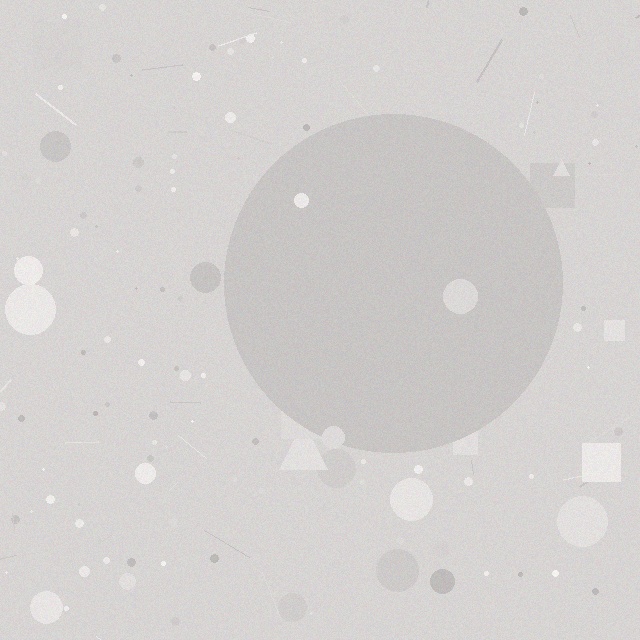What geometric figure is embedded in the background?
A circle is embedded in the background.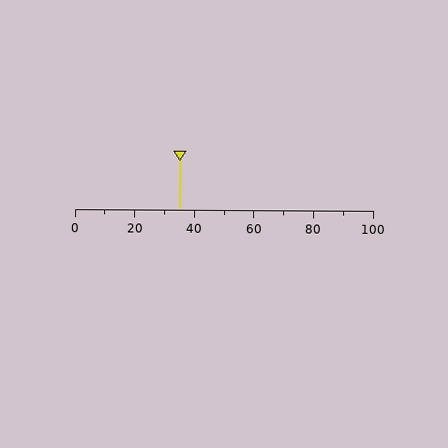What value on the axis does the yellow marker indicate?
The marker indicates approximately 35.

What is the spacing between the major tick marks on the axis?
The major ticks are spaced 20 apart.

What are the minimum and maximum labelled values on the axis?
The axis runs from 0 to 100.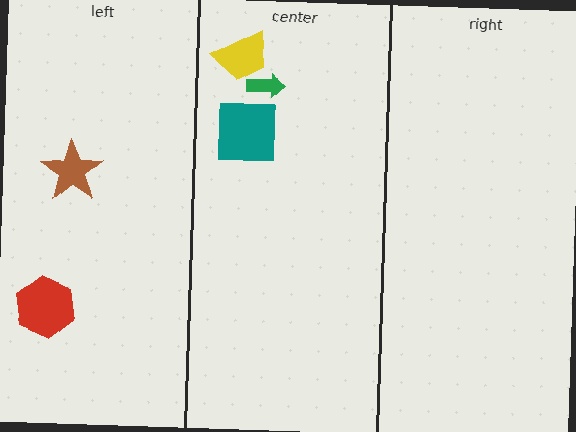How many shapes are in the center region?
3.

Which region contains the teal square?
The center region.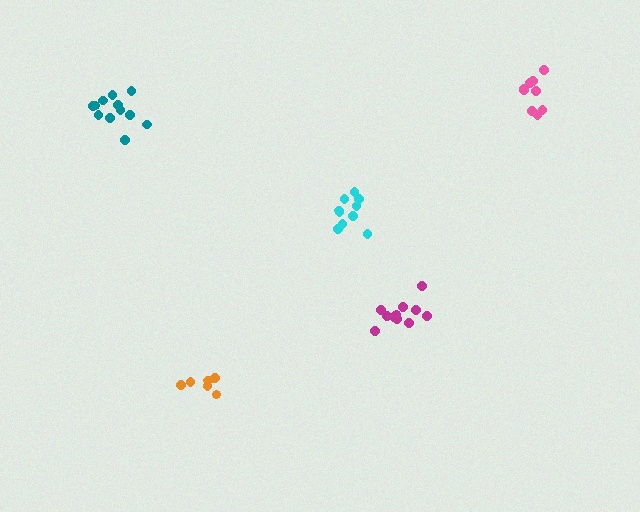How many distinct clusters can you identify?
There are 5 distinct clusters.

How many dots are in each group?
Group 1: 7 dots, Group 2: 11 dots, Group 3: 12 dots, Group 4: 10 dots, Group 5: 9 dots (49 total).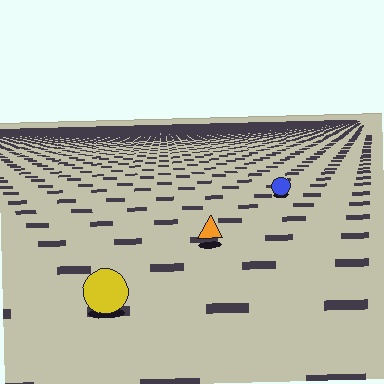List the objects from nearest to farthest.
From nearest to farthest: the yellow circle, the orange triangle, the blue circle.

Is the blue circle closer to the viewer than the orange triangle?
No. The orange triangle is closer — you can tell from the texture gradient: the ground texture is coarser near it.